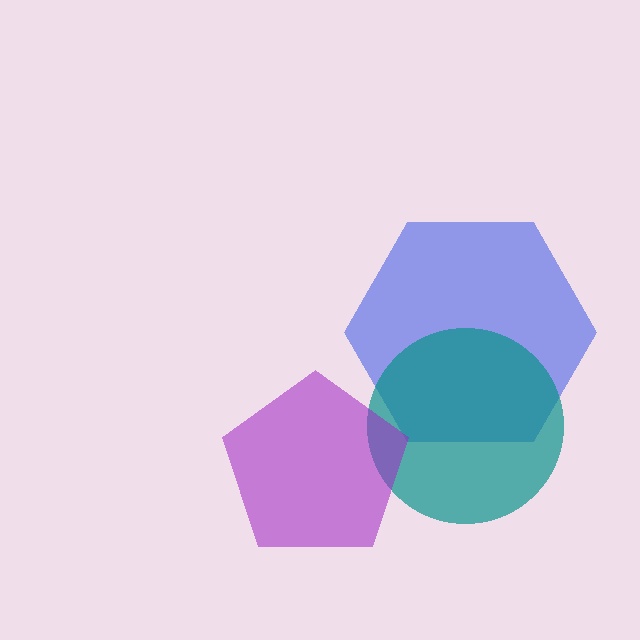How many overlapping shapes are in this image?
There are 3 overlapping shapes in the image.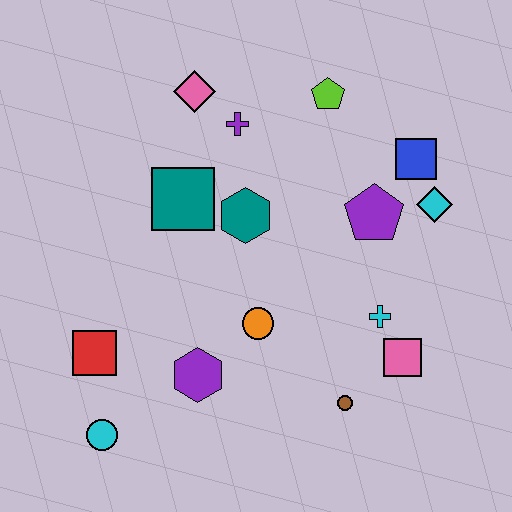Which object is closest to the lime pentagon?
The purple cross is closest to the lime pentagon.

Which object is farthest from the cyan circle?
The blue square is farthest from the cyan circle.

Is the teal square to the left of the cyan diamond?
Yes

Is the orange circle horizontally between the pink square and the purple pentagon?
No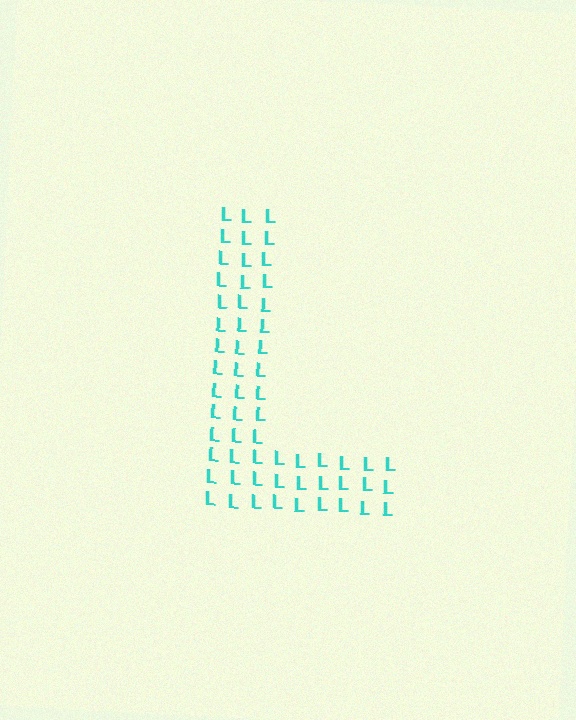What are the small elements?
The small elements are letter L's.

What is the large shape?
The large shape is the letter L.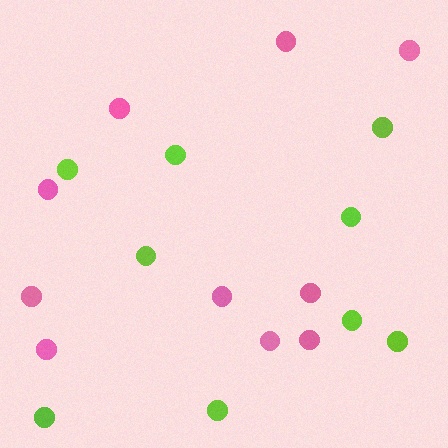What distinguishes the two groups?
There are 2 groups: one group of pink circles (10) and one group of lime circles (9).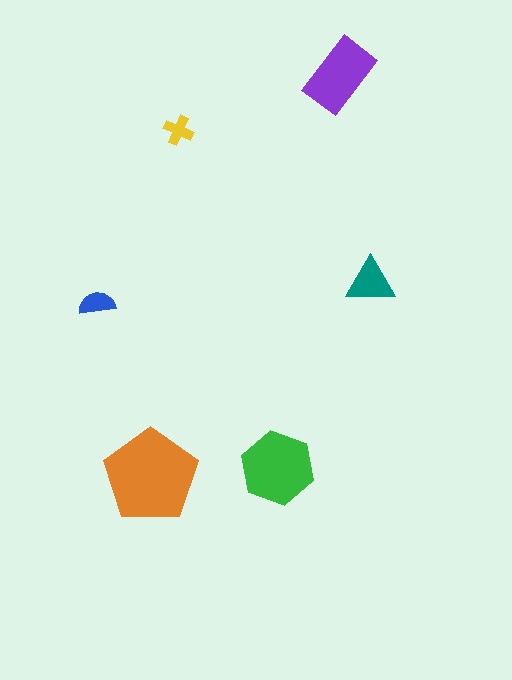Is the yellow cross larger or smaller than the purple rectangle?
Smaller.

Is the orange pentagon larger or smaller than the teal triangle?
Larger.